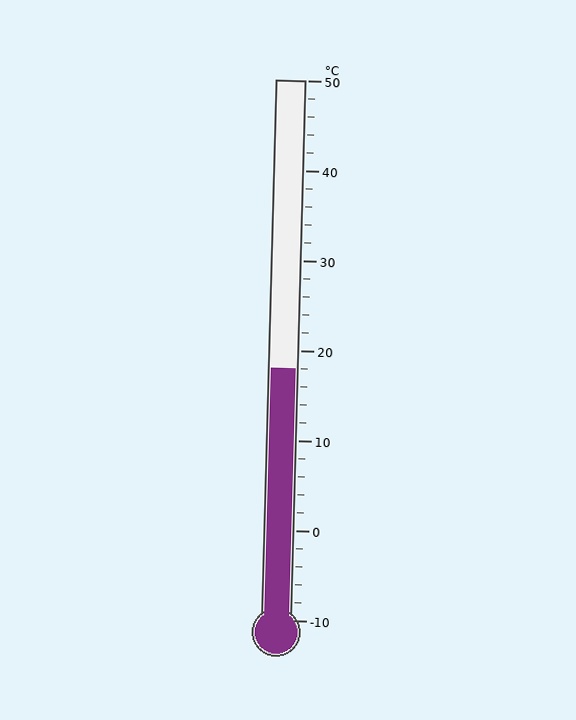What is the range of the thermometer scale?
The thermometer scale ranges from -10°C to 50°C.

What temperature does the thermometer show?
The thermometer shows approximately 18°C.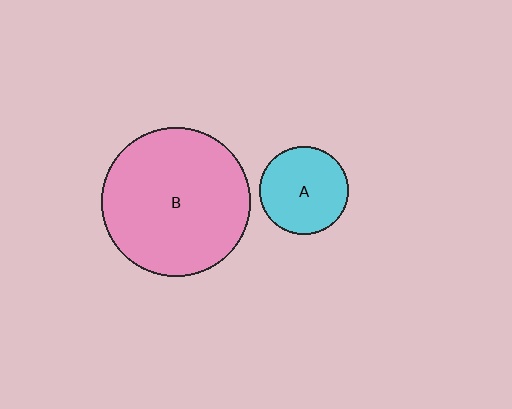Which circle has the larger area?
Circle B (pink).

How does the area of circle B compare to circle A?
Approximately 2.8 times.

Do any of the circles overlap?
No, none of the circles overlap.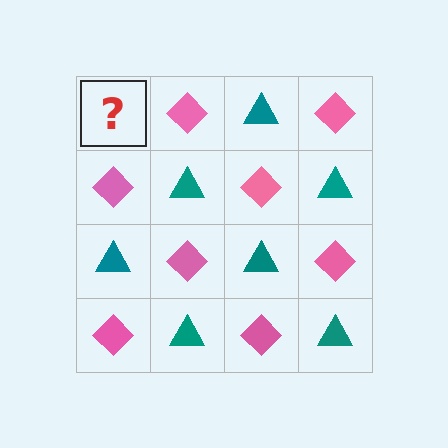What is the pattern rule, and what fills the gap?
The rule is that it alternates teal triangle and pink diamond in a checkerboard pattern. The gap should be filled with a teal triangle.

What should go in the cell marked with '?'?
The missing cell should contain a teal triangle.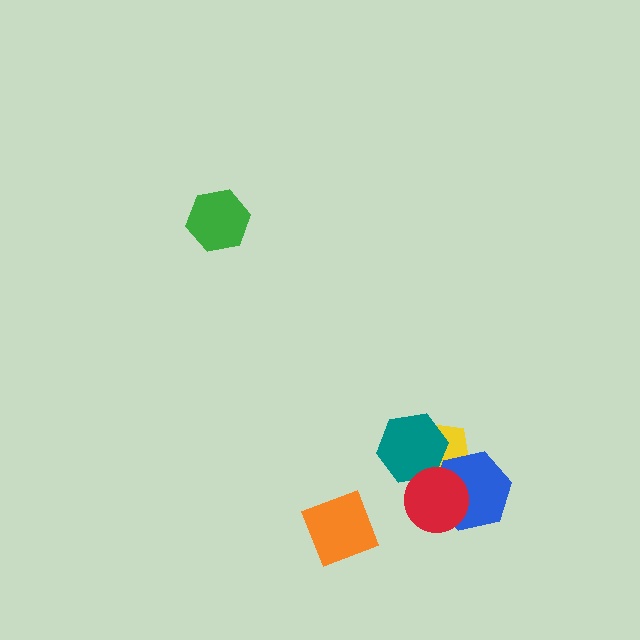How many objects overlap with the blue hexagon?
2 objects overlap with the blue hexagon.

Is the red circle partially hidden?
No, no other shape covers it.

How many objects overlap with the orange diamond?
0 objects overlap with the orange diamond.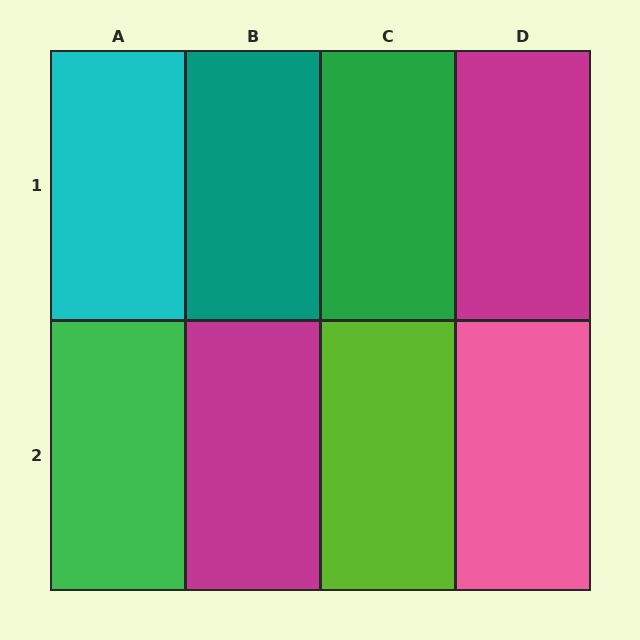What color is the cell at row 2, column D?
Pink.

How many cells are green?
2 cells are green.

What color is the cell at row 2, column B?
Magenta.